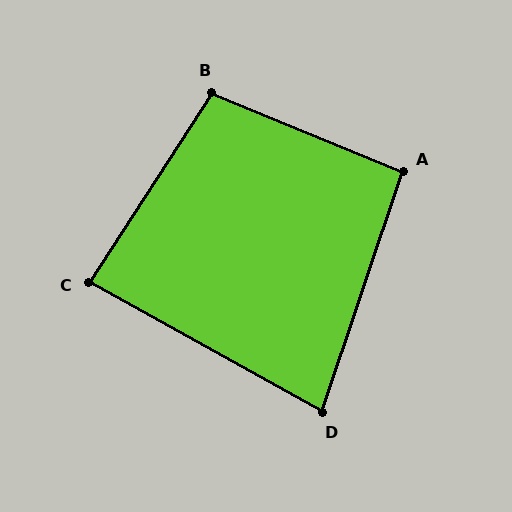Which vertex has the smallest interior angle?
D, at approximately 79 degrees.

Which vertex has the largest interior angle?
B, at approximately 101 degrees.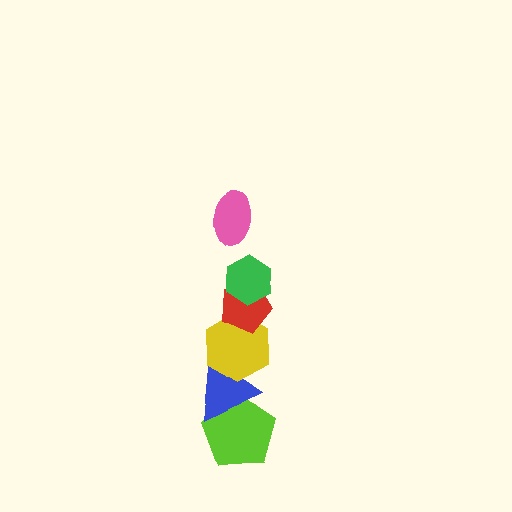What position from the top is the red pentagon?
The red pentagon is 3rd from the top.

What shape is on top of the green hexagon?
The pink ellipse is on top of the green hexagon.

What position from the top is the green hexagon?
The green hexagon is 2nd from the top.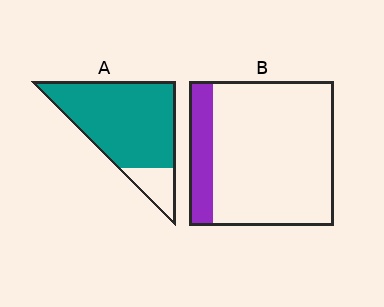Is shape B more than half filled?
No.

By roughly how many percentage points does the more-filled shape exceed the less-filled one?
By roughly 65 percentage points (A over B).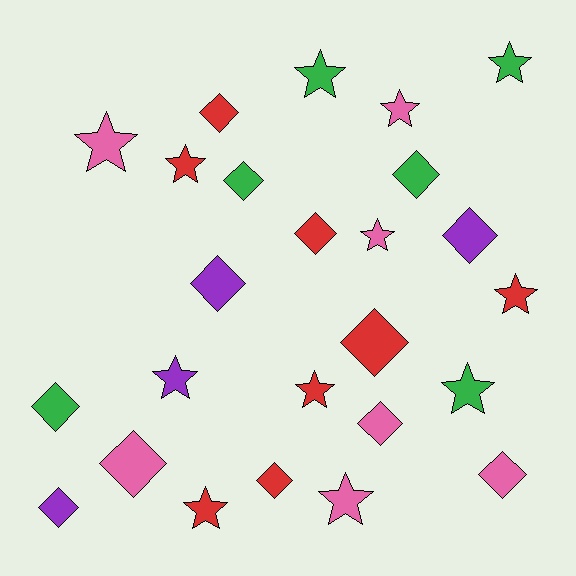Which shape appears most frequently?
Diamond, with 13 objects.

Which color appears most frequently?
Red, with 8 objects.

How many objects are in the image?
There are 25 objects.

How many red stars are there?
There are 4 red stars.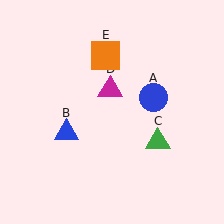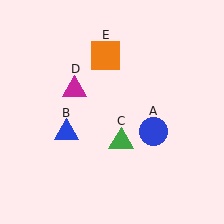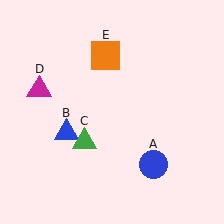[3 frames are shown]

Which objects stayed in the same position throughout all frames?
Blue triangle (object B) and orange square (object E) remained stationary.